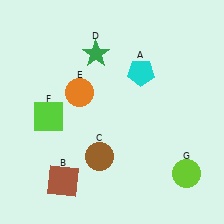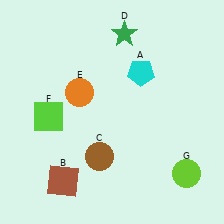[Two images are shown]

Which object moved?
The green star (D) moved right.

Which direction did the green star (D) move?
The green star (D) moved right.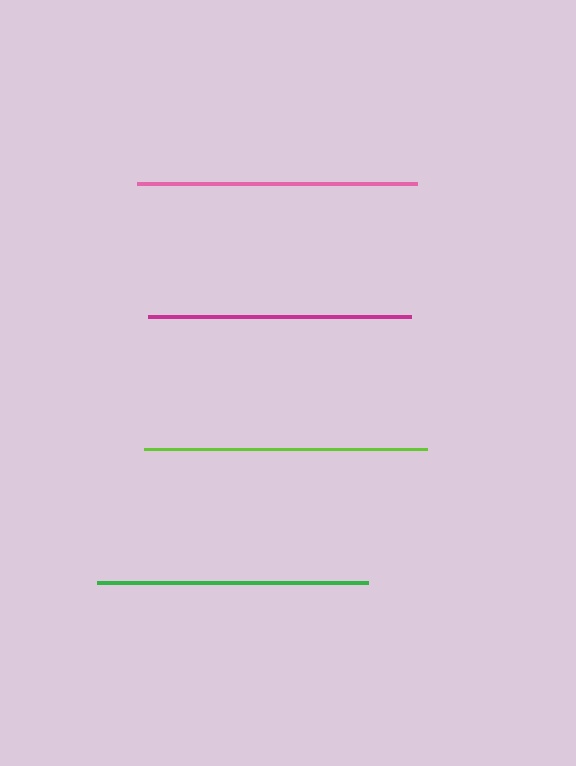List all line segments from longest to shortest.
From longest to shortest: lime, pink, green, magenta.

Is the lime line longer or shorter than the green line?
The lime line is longer than the green line.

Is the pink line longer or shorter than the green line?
The pink line is longer than the green line.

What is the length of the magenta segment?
The magenta segment is approximately 262 pixels long.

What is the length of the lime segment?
The lime segment is approximately 283 pixels long.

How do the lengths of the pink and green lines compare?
The pink and green lines are approximately the same length.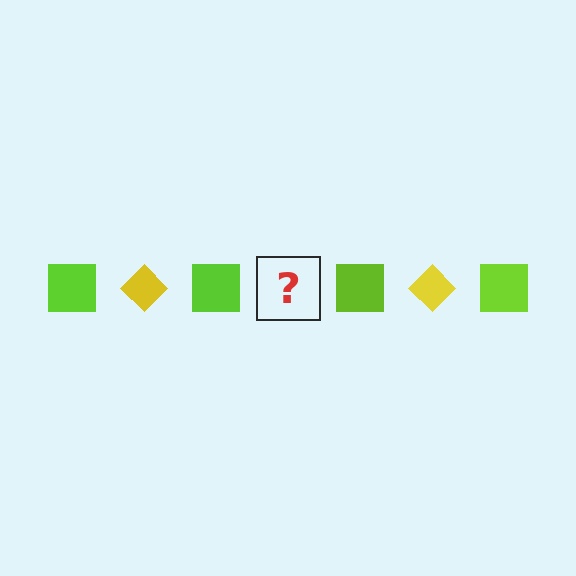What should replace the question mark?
The question mark should be replaced with a yellow diamond.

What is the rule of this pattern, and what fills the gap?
The rule is that the pattern alternates between lime square and yellow diamond. The gap should be filled with a yellow diamond.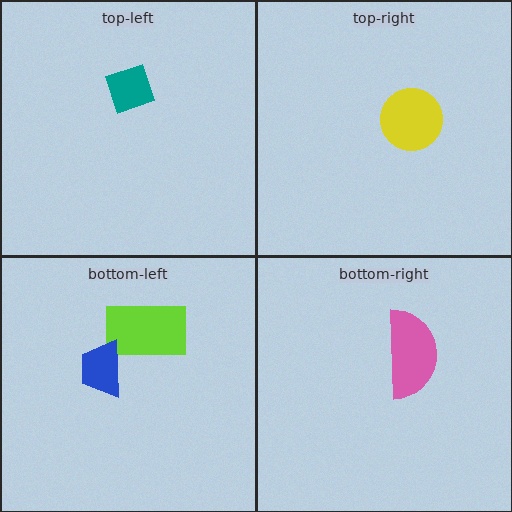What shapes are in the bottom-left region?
The lime rectangle, the blue trapezoid.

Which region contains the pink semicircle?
The bottom-right region.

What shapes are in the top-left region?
The teal diamond.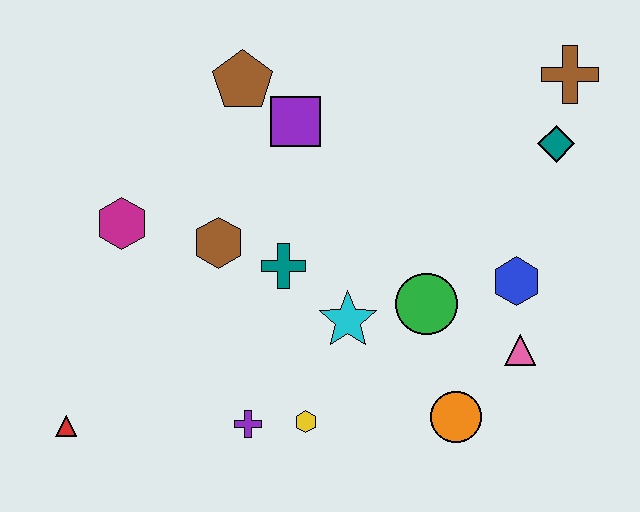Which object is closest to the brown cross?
The teal diamond is closest to the brown cross.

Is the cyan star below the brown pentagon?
Yes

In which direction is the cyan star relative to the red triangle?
The cyan star is to the right of the red triangle.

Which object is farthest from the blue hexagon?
The red triangle is farthest from the blue hexagon.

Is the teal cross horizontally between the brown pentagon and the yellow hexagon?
Yes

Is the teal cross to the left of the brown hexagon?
No